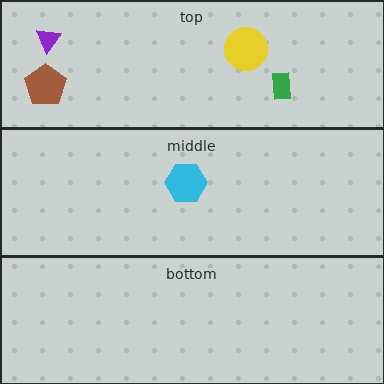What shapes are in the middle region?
The cyan hexagon.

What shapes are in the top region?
The yellow circle, the brown pentagon, the purple triangle, the green rectangle.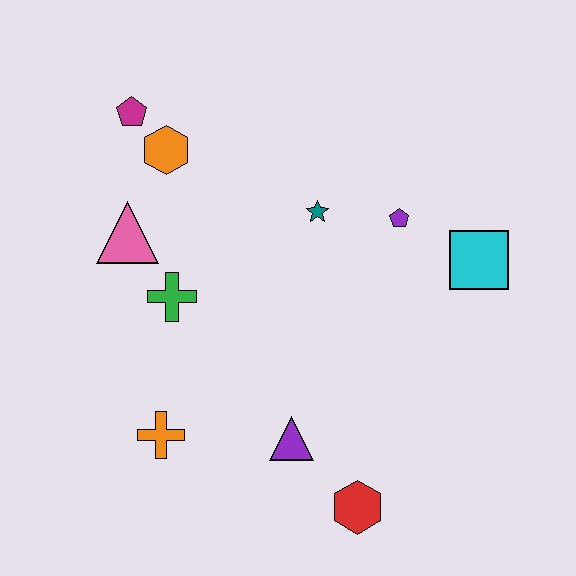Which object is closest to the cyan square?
The purple pentagon is closest to the cyan square.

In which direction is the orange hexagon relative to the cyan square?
The orange hexagon is to the left of the cyan square.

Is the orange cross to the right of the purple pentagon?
No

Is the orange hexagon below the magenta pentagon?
Yes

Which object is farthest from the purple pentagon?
The orange cross is farthest from the purple pentagon.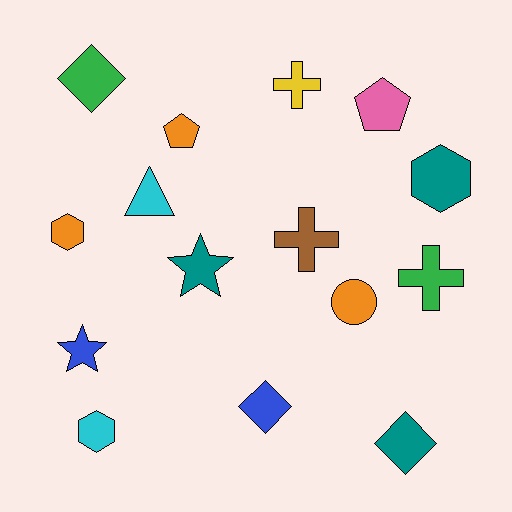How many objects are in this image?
There are 15 objects.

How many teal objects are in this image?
There are 3 teal objects.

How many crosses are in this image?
There are 3 crosses.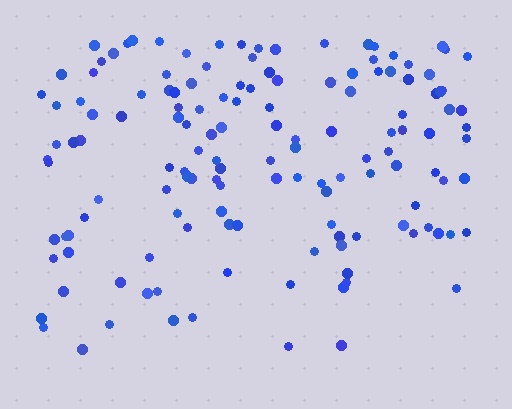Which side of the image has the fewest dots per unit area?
The bottom.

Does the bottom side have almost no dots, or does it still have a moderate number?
Still a moderate number, just noticeably fewer than the top.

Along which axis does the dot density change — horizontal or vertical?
Vertical.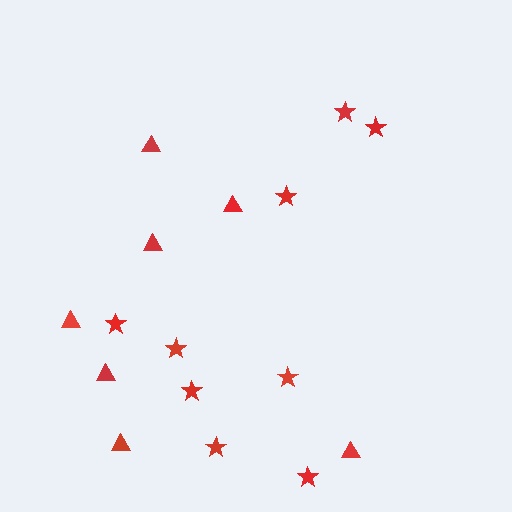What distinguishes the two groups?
There are 2 groups: one group of triangles (7) and one group of stars (9).